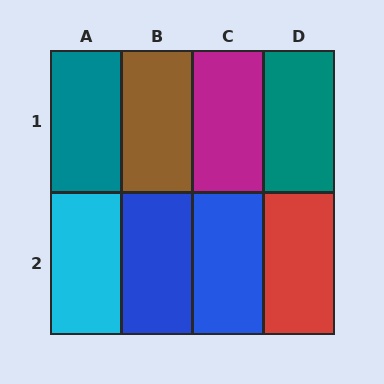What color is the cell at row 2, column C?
Blue.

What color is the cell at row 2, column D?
Red.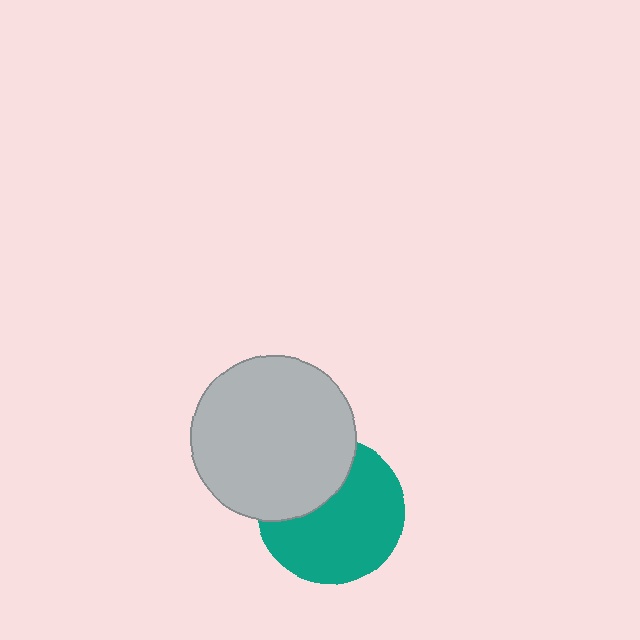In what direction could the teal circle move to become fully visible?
The teal circle could move toward the lower-right. That would shift it out from behind the light gray circle entirely.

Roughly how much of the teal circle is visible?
Most of it is visible (roughly 66%).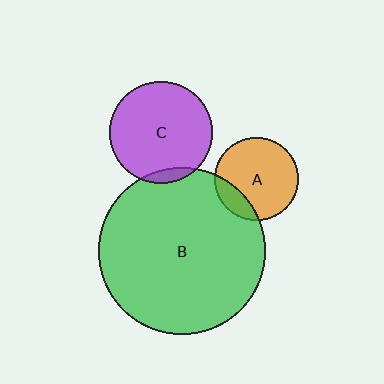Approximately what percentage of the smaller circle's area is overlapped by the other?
Approximately 5%.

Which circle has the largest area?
Circle B (green).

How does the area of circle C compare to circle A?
Approximately 1.5 times.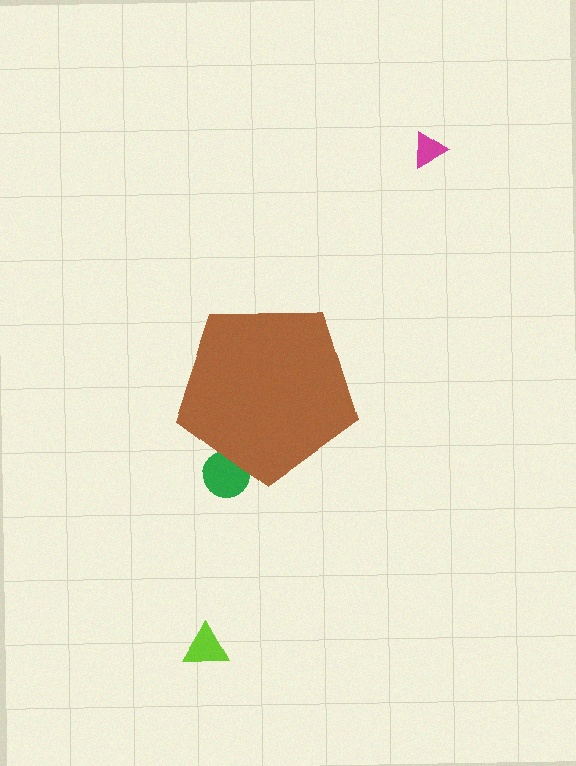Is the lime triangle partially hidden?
No, the lime triangle is fully visible.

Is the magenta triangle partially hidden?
No, the magenta triangle is fully visible.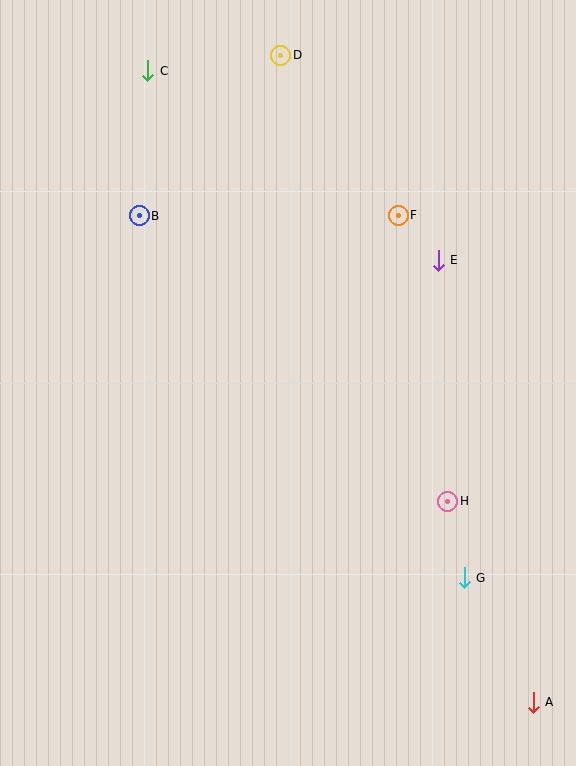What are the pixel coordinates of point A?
Point A is at (533, 702).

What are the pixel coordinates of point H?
Point H is at (448, 501).